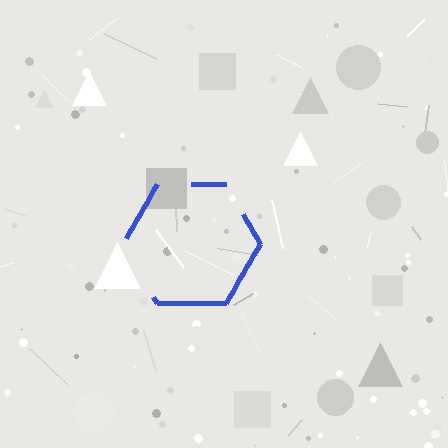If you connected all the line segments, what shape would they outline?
They would outline a hexagon.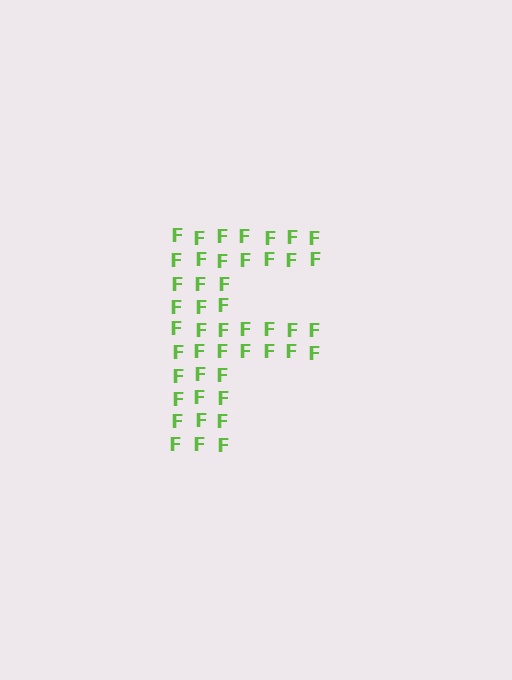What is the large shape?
The large shape is the letter F.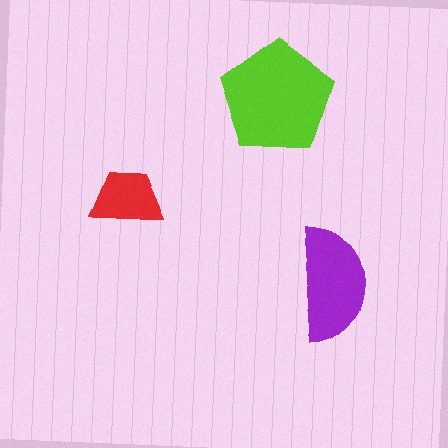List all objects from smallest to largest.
The red trapezoid, the purple semicircle, the lime pentagon.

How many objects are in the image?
There are 3 objects in the image.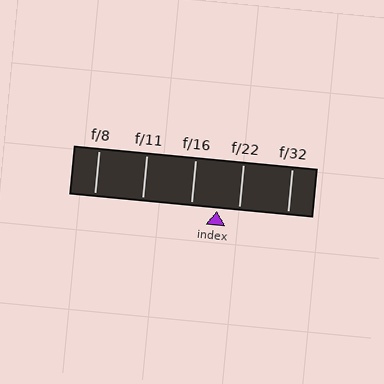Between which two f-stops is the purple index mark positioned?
The index mark is between f/16 and f/22.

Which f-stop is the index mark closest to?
The index mark is closest to f/22.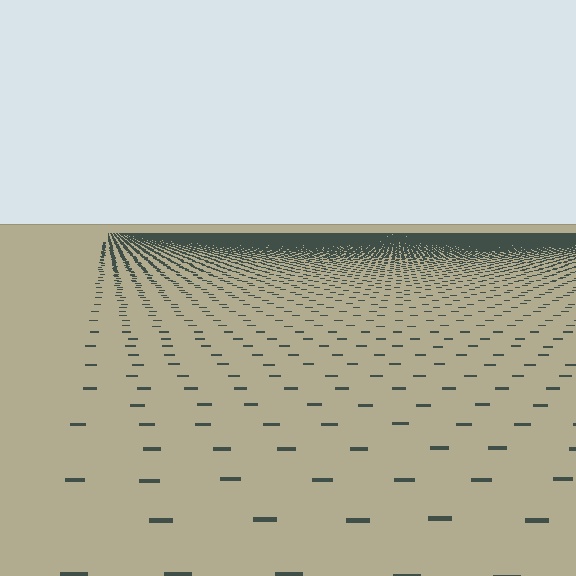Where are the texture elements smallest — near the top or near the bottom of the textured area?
Near the top.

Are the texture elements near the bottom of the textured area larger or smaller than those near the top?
Larger. Near the bottom, elements are closer to the viewer and appear at a bigger on-screen size.